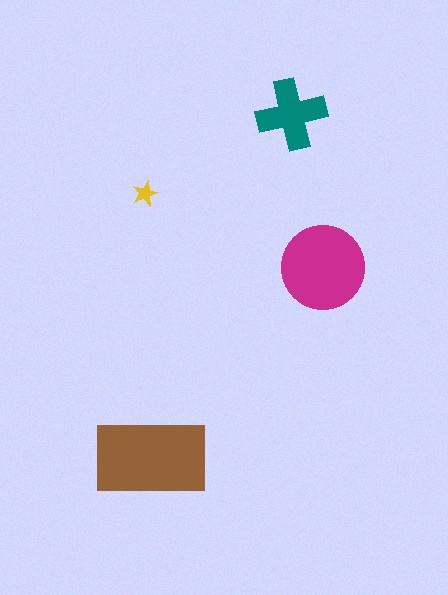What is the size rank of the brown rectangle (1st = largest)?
1st.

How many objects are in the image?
There are 4 objects in the image.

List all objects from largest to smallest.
The brown rectangle, the magenta circle, the teal cross, the yellow star.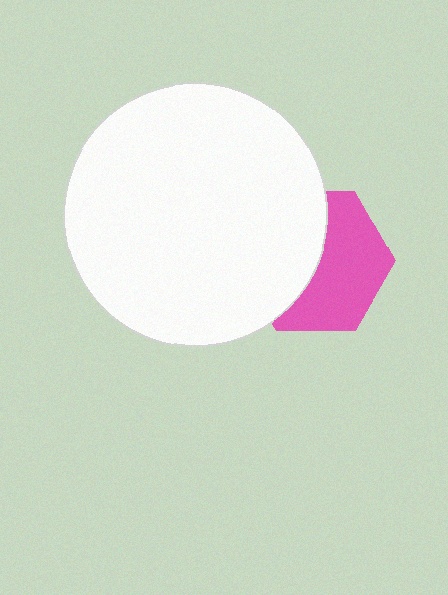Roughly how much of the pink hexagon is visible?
About half of it is visible (roughly 53%).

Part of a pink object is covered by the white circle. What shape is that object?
It is a hexagon.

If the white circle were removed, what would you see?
You would see the complete pink hexagon.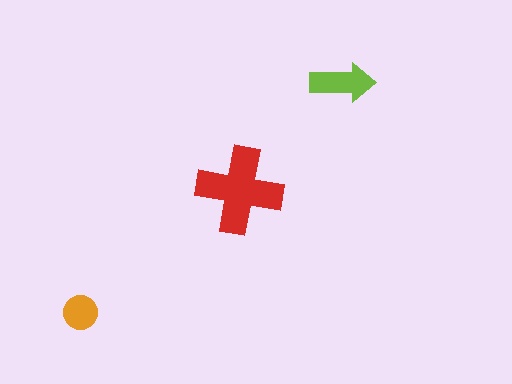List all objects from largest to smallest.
The red cross, the lime arrow, the orange circle.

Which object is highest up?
The lime arrow is topmost.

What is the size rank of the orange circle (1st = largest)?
3rd.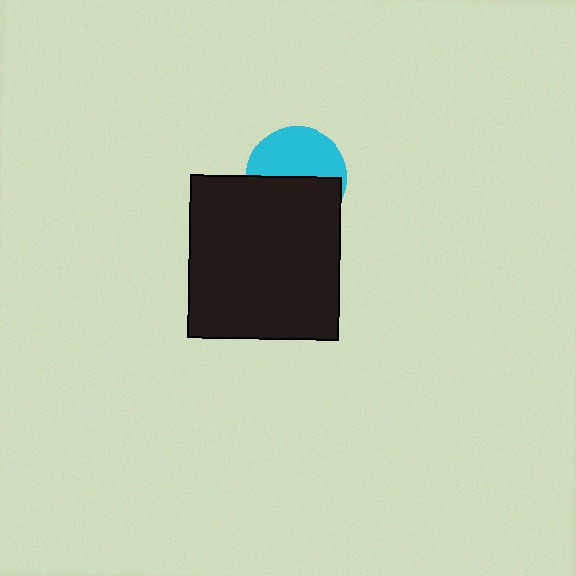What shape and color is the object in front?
The object in front is a black rectangle.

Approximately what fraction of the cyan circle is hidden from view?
Roughly 50% of the cyan circle is hidden behind the black rectangle.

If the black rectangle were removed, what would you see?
You would see the complete cyan circle.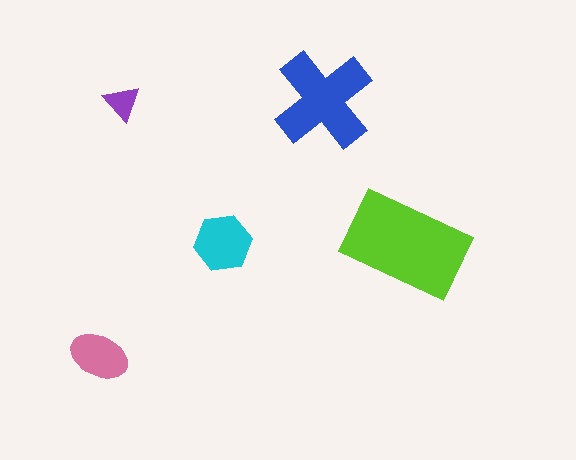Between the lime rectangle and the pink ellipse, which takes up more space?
The lime rectangle.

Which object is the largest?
The lime rectangle.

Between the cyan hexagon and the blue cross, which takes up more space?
The blue cross.